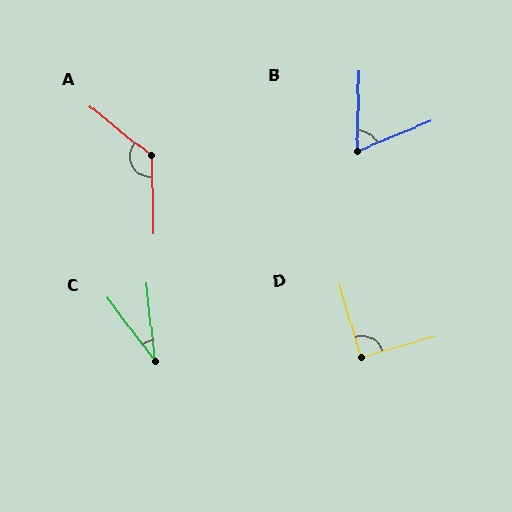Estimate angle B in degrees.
Approximately 66 degrees.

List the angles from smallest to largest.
C (31°), B (66°), D (90°), A (130°).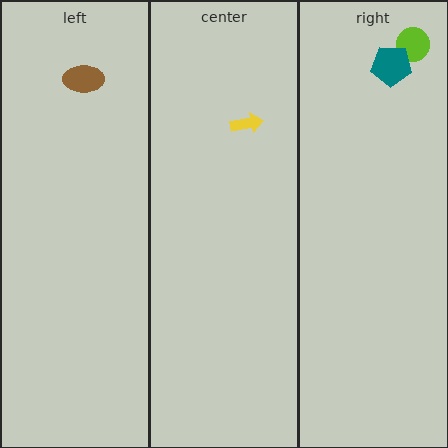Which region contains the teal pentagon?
The right region.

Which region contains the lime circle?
The right region.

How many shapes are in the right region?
2.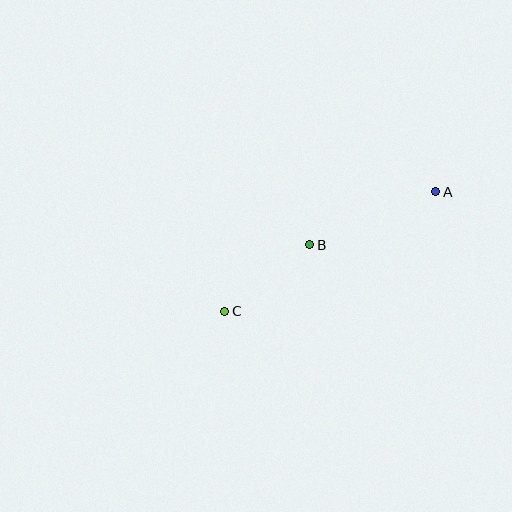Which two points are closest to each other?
Points B and C are closest to each other.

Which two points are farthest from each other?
Points A and C are farthest from each other.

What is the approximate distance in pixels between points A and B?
The distance between A and B is approximately 136 pixels.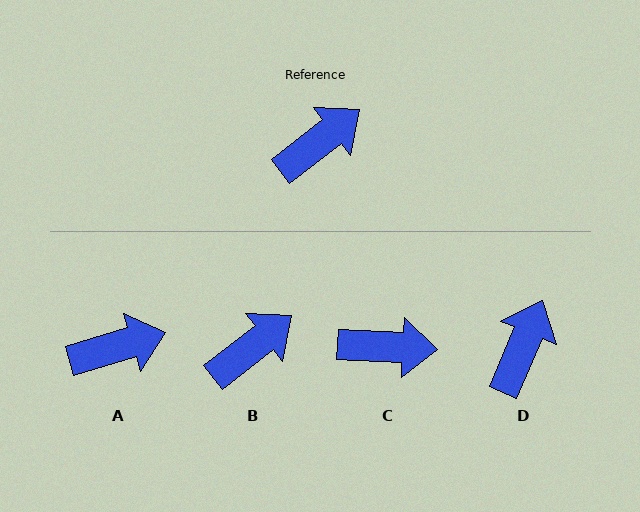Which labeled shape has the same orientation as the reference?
B.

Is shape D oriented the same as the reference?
No, it is off by about 29 degrees.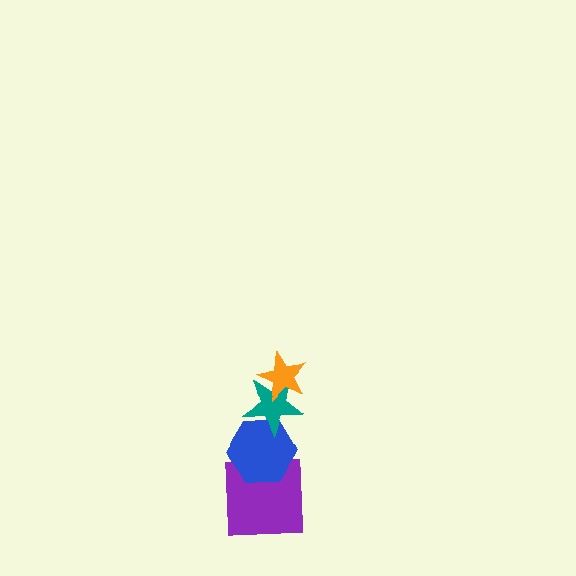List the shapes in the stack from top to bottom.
From top to bottom: the orange star, the teal star, the blue hexagon, the purple square.